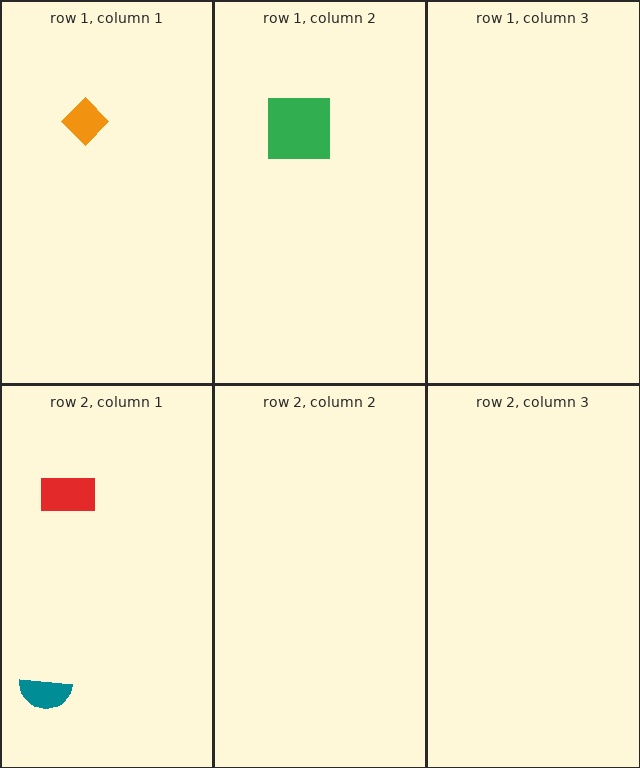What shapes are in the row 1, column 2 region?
The green square.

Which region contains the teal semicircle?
The row 2, column 1 region.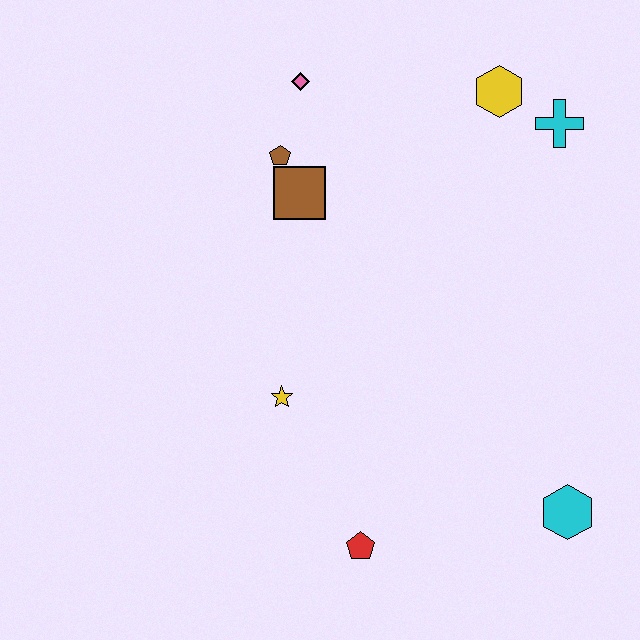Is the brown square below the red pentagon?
No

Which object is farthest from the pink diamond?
The cyan hexagon is farthest from the pink diamond.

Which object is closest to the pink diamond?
The brown pentagon is closest to the pink diamond.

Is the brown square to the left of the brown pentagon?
No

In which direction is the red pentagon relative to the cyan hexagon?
The red pentagon is to the left of the cyan hexagon.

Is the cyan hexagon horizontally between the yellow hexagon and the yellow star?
No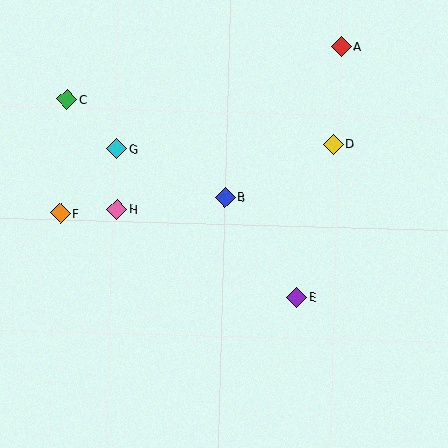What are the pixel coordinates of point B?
Point B is at (225, 197).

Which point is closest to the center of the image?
Point B at (225, 197) is closest to the center.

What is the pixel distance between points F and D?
The distance between F and D is 282 pixels.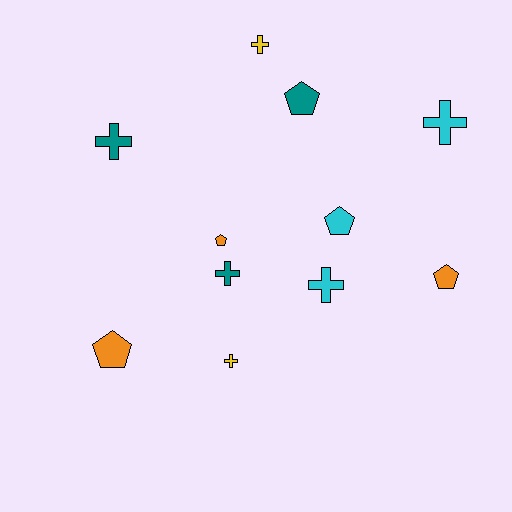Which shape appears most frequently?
Cross, with 6 objects.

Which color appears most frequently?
Orange, with 3 objects.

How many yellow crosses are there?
There are 2 yellow crosses.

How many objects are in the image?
There are 11 objects.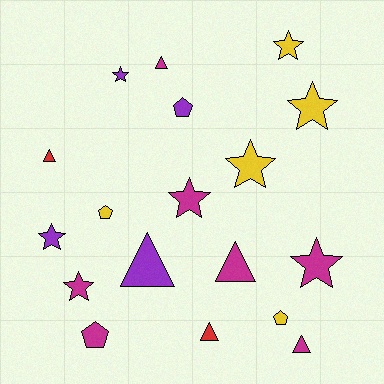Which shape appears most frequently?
Star, with 8 objects.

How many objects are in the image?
There are 18 objects.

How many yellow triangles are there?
There are no yellow triangles.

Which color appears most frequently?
Magenta, with 7 objects.